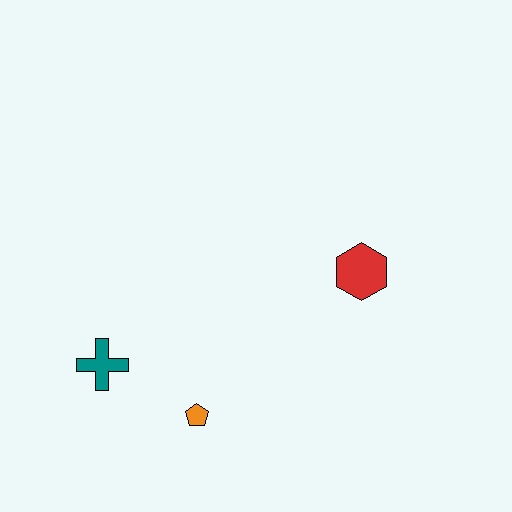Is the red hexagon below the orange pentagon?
No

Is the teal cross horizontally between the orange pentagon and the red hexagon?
No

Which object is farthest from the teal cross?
The red hexagon is farthest from the teal cross.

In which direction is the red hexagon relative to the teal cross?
The red hexagon is to the right of the teal cross.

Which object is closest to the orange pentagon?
The teal cross is closest to the orange pentagon.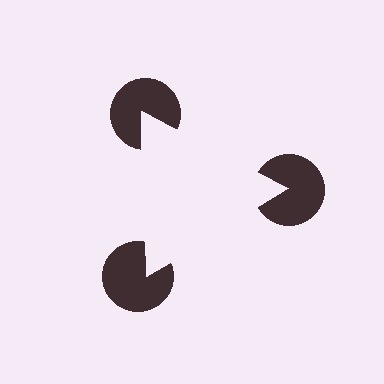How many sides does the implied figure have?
3 sides.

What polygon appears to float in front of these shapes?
An illusory triangle — its edges are inferred from the aligned wedge cuts in the pac-man discs, not physically drawn.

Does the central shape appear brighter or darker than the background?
It typically appears slightly brighter than the background, even though no actual brightness change is drawn.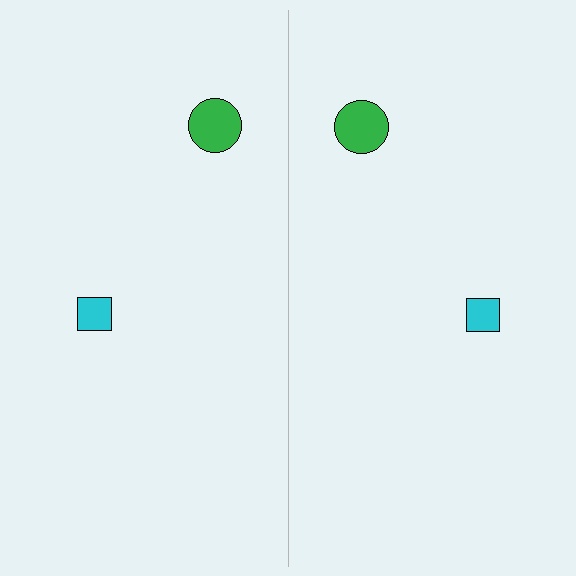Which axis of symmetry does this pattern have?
The pattern has a vertical axis of symmetry running through the center of the image.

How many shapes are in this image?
There are 4 shapes in this image.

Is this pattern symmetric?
Yes, this pattern has bilateral (reflection) symmetry.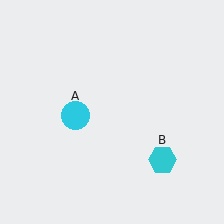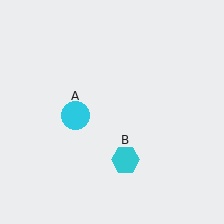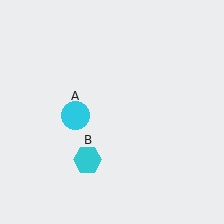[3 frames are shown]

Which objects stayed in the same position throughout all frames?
Cyan circle (object A) remained stationary.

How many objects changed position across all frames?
1 object changed position: cyan hexagon (object B).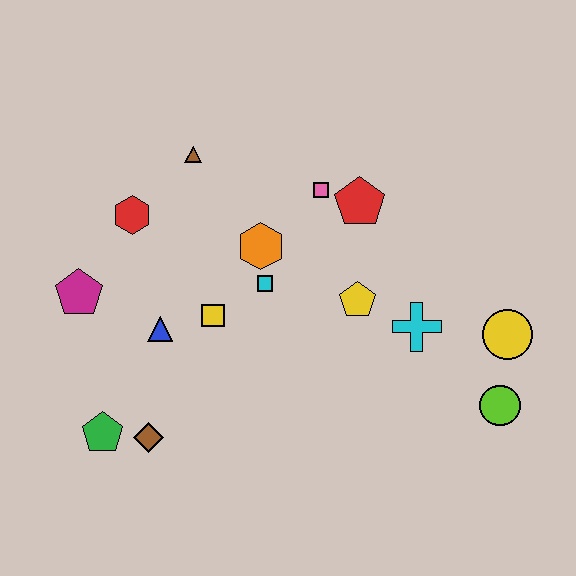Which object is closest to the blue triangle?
The yellow square is closest to the blue triangle.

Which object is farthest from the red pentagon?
The green pentagon is farthest from the red pentagon.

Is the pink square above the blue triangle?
Yes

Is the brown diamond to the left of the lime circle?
Yes